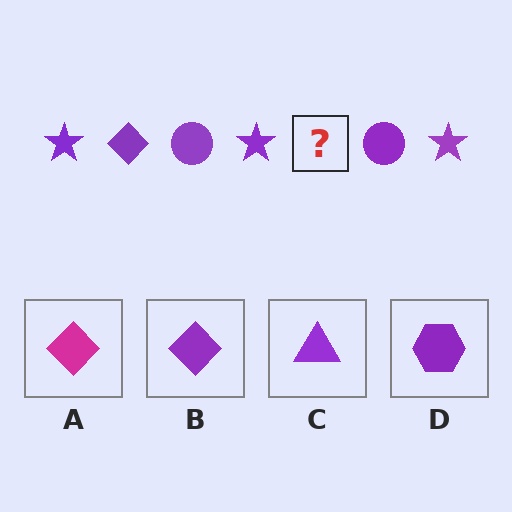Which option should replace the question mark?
Option B.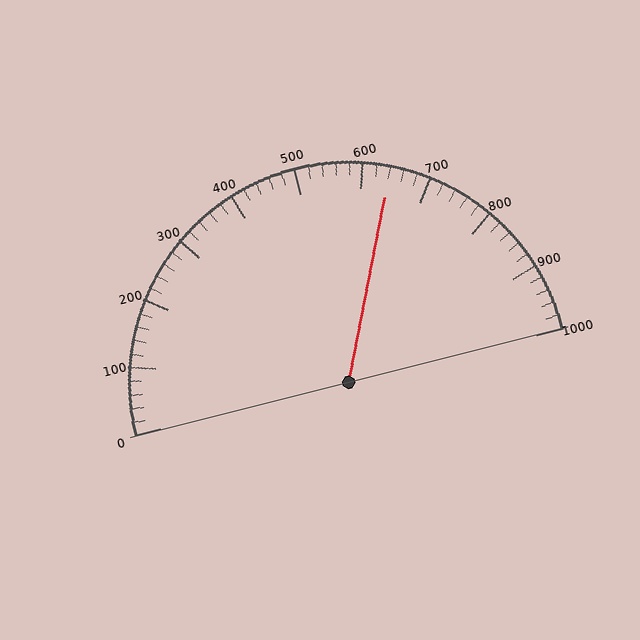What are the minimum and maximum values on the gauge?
The gauge ranges from 0 to 1000.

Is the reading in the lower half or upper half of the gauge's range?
The reading is in the upper half of the range (0 to 1000).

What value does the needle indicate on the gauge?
The needle indicates approximately 640.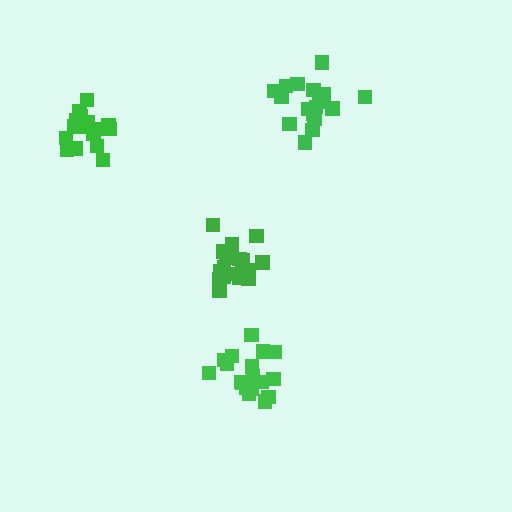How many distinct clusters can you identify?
There are 4 distinct clusters.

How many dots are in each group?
Group 1: 17 dots, Group 2: 20 dots, Group 3: 20 dots, Group 4: 16 dots (73 total).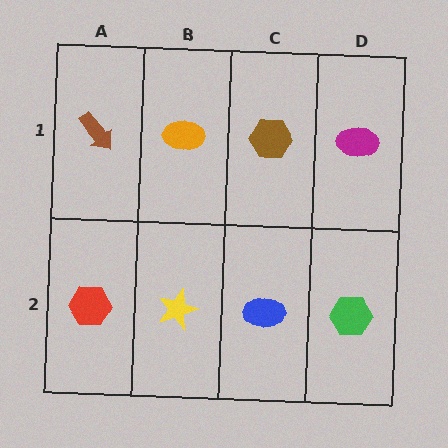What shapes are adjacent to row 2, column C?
A brown hexagon (row 1, column C), a yellow star (row 2, column B), a green hexagon (row 2, column D).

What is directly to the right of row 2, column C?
A green hexagon.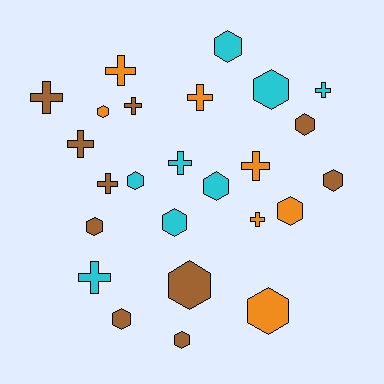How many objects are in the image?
There are 25 objects.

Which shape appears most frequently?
Hexagon, with 14 objects.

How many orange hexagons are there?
There are 3 orange hexagons.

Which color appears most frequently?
Brown, with 10 objects.